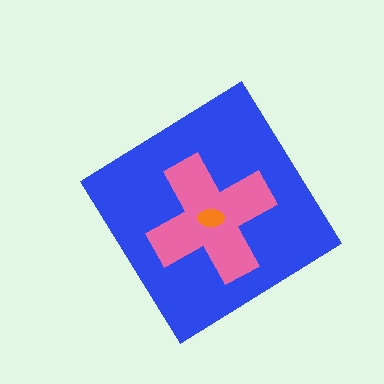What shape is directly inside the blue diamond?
The pink cross.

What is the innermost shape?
The orange ellipse.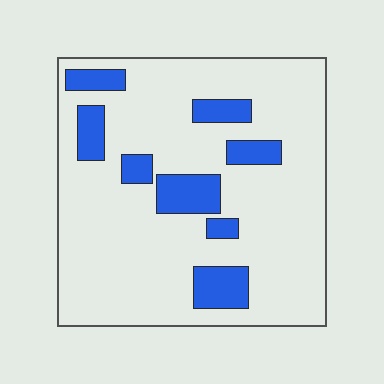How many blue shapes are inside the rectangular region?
8.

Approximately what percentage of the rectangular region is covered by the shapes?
Approximately 15%.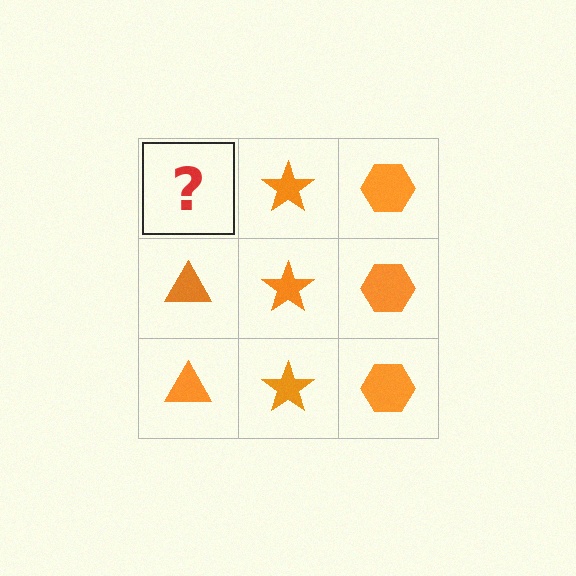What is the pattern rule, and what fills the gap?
The rule is that each column has a consistent shape. The gap should be filled with an orange triangle.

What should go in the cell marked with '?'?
The missing cell should contain an orange triangle.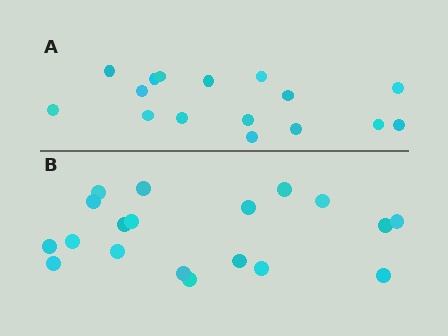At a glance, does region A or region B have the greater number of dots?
Region B (the bottom region) has more dots.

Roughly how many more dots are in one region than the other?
Region B has just a few more — roughly 2 or 3 more dots than region A.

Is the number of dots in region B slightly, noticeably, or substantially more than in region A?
Region B has only slightly more — the two regions are fairly close. The ratio is roughly 1.2 to 1.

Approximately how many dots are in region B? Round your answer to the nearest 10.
About 20 dots. (The exact count is 19, which rounds to 20.)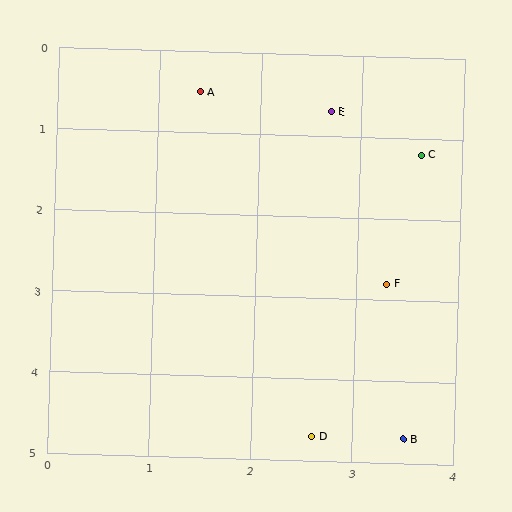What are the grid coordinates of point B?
Point B is at approximately (3.5, 4.7).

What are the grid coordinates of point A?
Point A is at approximately (1.4, 0.5).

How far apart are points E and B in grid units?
Points E and B are about 4.1 grid units apart.